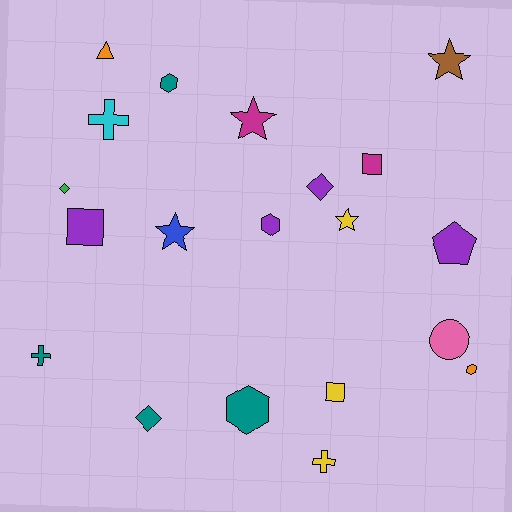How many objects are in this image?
There are 20 objects.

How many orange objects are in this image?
There are 2 orange objects.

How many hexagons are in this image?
There are 4 hexagons.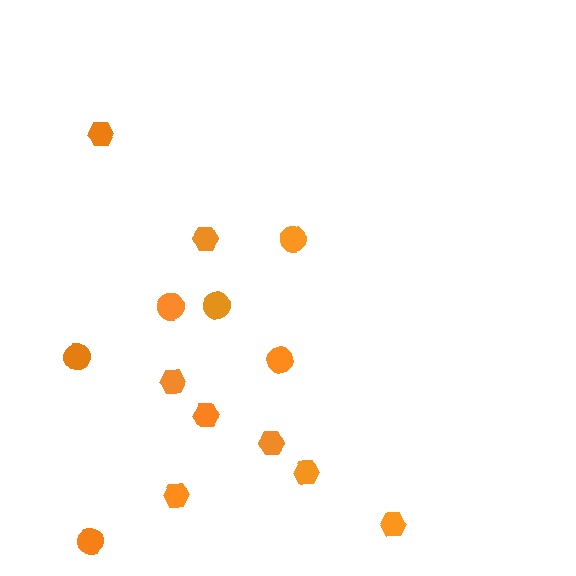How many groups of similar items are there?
There are 2 groups: one group of circles (6) and one group of hexagons (8).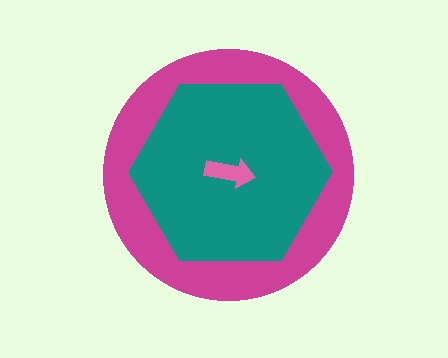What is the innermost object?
The pink arrow.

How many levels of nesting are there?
3.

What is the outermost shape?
The magenta circle.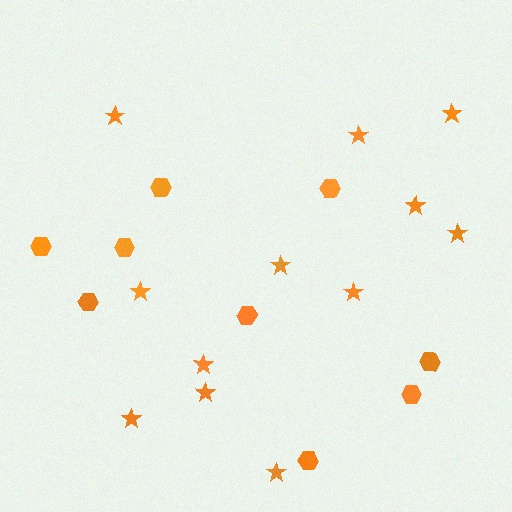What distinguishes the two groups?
There are 2 groups: one group of stars (12) and one group of hexagons (9).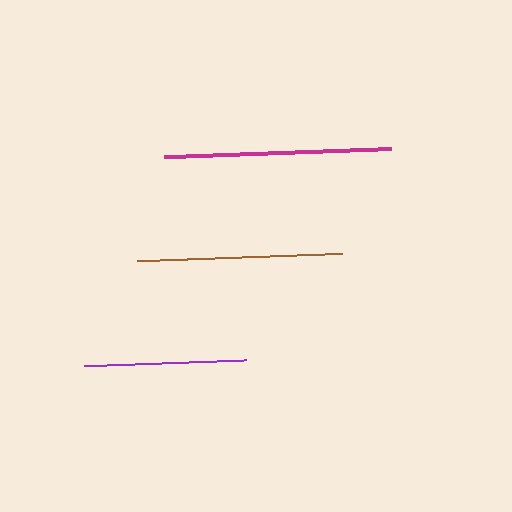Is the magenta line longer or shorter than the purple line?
The magenta line is longer than the purple line.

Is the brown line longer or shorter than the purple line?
The brown line is longer than the purple line.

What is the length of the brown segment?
The brown segment is approximately 205 pixels long.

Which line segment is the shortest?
The purple line is the shortest at approximately 162 pixels.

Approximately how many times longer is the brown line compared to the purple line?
The brown line is approximately 1.3 times the length of the purple line.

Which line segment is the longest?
The magenta line is the longest at approximately 226 pixels.